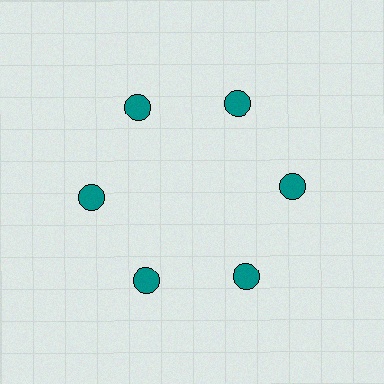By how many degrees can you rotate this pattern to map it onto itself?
The pattern maps onto itself every 60 degrees of rotation.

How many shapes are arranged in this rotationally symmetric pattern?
There are 6 shapes, arranged in 6 groups of 1.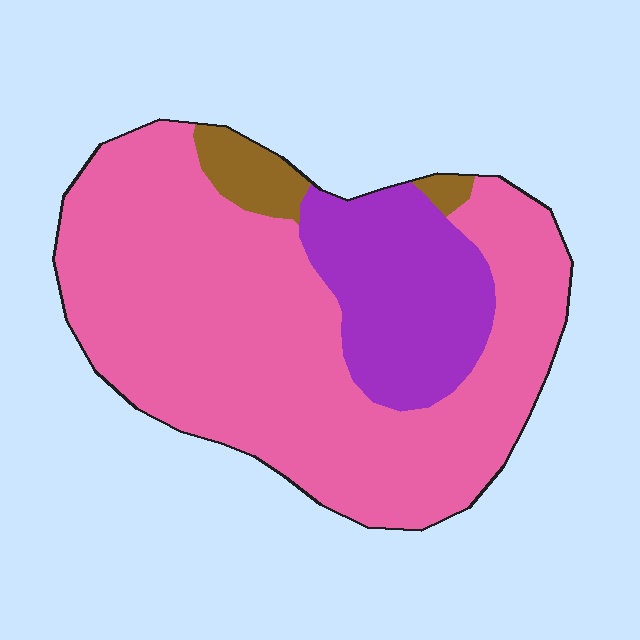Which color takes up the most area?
Pink, at roughly 75%.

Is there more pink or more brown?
Pink.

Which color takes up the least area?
Brown, at roughly 5%.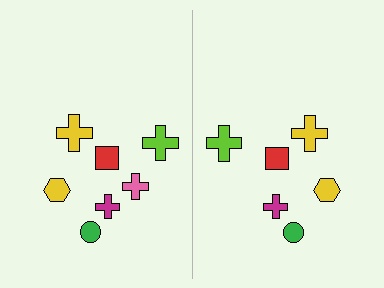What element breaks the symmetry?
A pink cross is missing from the right side.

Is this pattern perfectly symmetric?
No, the pattern is not perfectly symmetric. A pink cross is missing from the right side.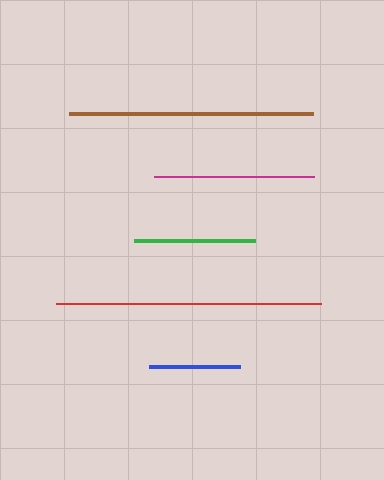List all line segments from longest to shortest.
From longest to shortest: red, brown, magenta, green, blue.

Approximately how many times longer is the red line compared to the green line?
The red line is approximately 2.2 times the length of the green line.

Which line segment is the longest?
The red line is the longest at approximately 265 pixels.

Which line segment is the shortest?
The blue line is the shortest at approximately 91 pixels.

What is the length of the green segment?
The green segment is approximately 121 pixels long.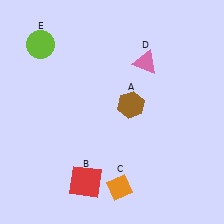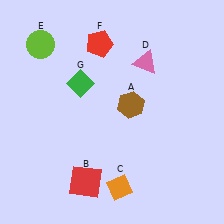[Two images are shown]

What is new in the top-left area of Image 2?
A green diamond (G) was added in the top-left area of Image 2.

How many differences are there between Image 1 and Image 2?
There are 2 differences between the two images.